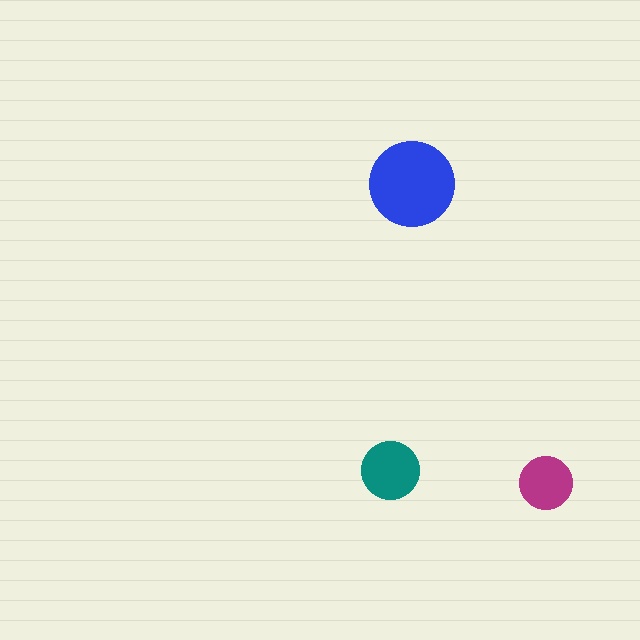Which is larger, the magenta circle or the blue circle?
The blue one.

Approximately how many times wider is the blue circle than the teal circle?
About 1.5 times wider.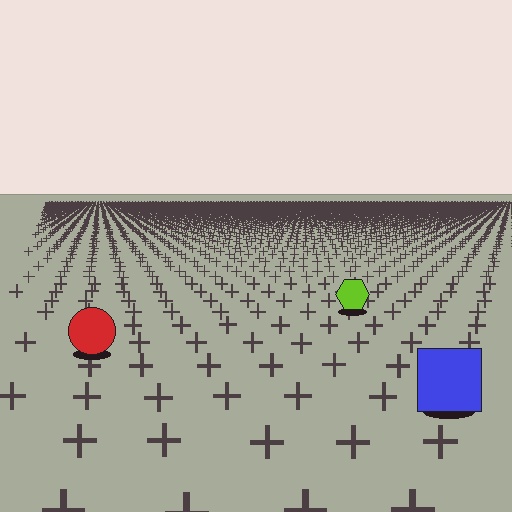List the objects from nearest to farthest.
From nearest to farthest: the blue square, the red circle, the lime hexagon.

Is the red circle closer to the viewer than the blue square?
No. The blue square is closer — you can tell from the texture gradient: the ground texture is coarser near it.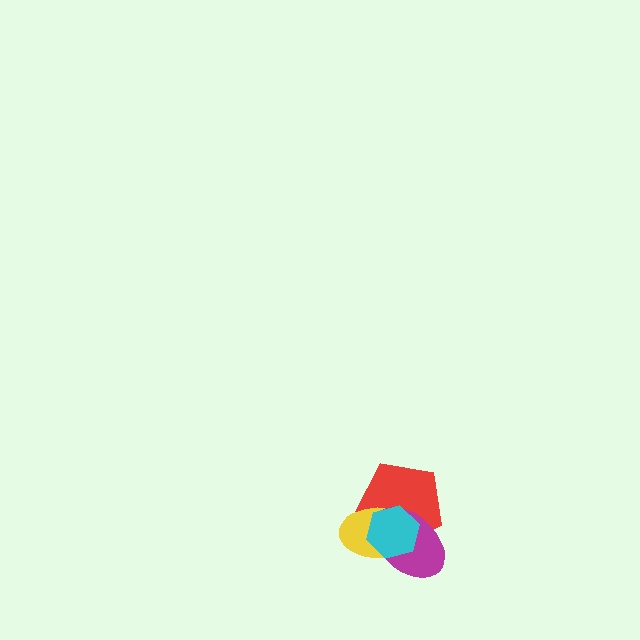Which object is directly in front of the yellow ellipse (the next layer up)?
The magenta ellipse is directly in front of the yellow ellipse.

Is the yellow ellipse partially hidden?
Yes, it is partially covered by another shape.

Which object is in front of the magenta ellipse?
The cyan hexagon is in front of the magenta ellipse.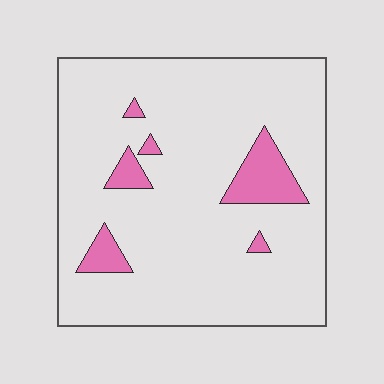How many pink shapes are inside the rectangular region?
6.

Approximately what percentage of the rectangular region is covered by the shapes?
Approximately 10%.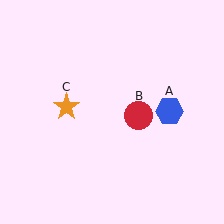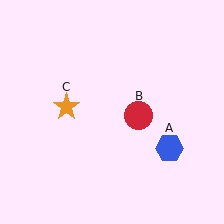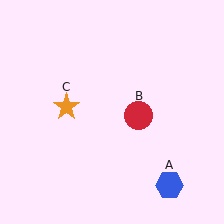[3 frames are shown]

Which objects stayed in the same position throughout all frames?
Red circle (object B) and orange star (object C) remained stationary.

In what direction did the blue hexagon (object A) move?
The blue hexagon (object A) moved down.